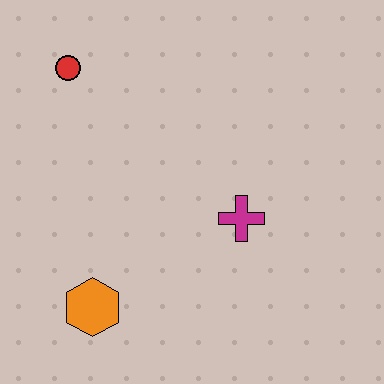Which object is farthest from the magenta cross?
The red circle is farthest from the magenta cross.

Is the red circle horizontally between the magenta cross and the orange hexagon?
No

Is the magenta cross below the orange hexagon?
No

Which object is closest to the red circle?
The magenta cross is closest to the red circle.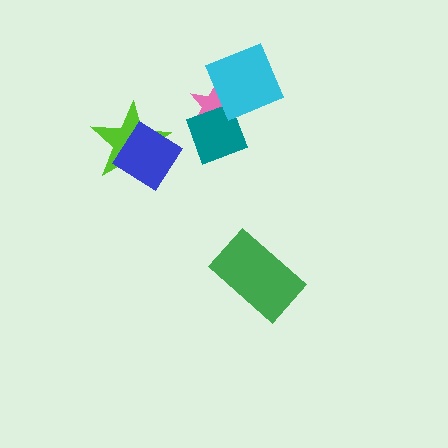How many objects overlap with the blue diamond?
1 object overlaps with the blue diamond.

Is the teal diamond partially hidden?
Yes, it is partially covered by another shape.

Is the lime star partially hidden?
Yes, it is partially covered by another shape.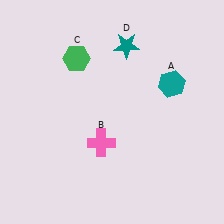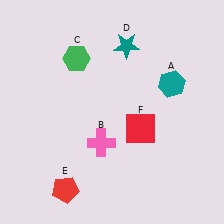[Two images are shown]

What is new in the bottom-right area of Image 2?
A red square (F) was added in the bottom-right area of Image 2.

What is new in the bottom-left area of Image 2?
A red pentagon (E) was added in the bottom-left area of Image 2.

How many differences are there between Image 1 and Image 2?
There are 2 differences between the two images.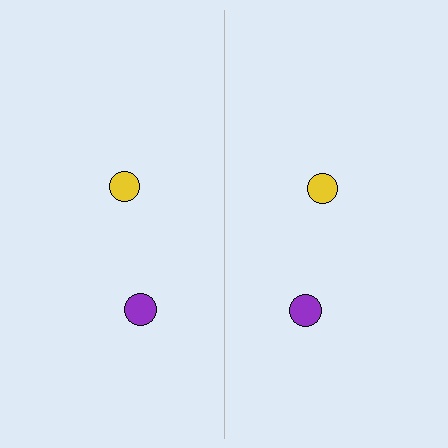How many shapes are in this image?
There are 4 shapes in this image.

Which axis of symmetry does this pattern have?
The pattern has a vertical axis of symmetry running through the center of the image.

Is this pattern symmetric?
Yes, this pattern has bilateral (reflection) symmetry.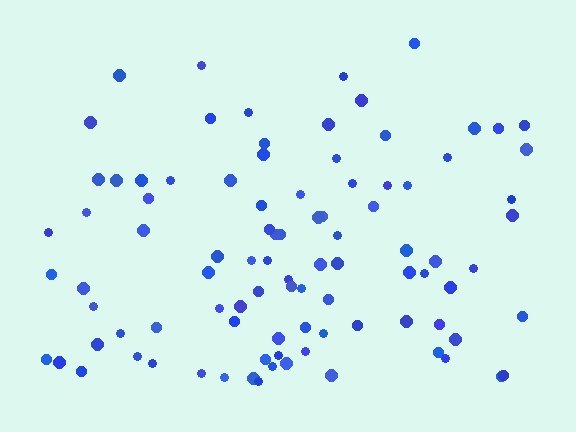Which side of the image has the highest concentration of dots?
The bottom.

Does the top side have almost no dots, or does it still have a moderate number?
Still a moderate number, just noticeably fewer than the bottom.